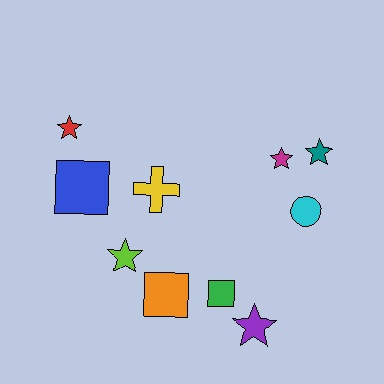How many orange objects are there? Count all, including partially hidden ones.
There is 1 orange object.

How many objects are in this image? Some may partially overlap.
There are 10 objects.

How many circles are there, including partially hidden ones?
There is 1 circle.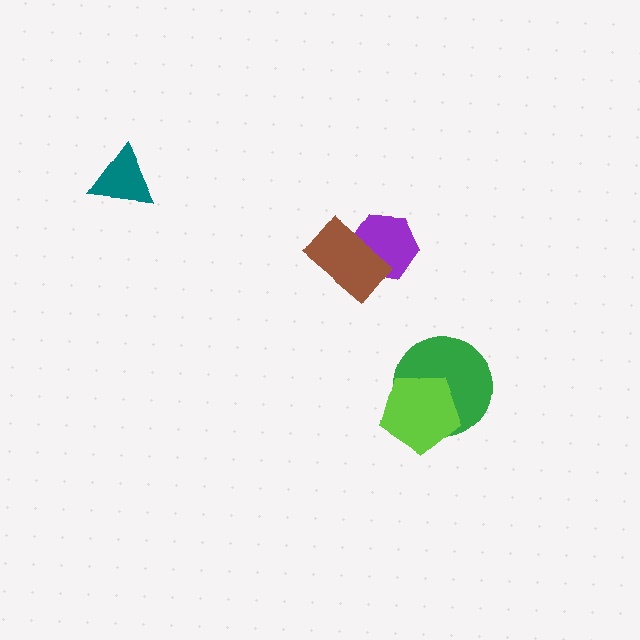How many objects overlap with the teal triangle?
0 objects overlap with the teal triangle.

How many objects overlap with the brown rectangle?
1 object overlaps with the brown rectangle.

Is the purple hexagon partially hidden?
Yes, it is partially covered by another shape.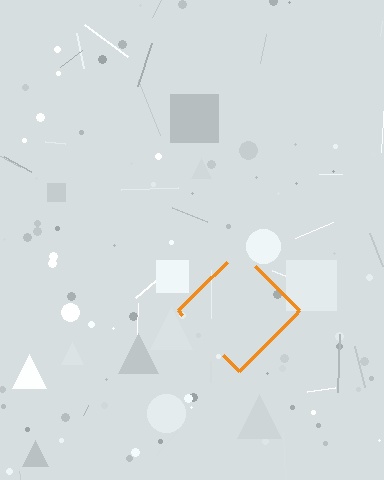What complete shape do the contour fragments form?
The contour fragments form a diamond.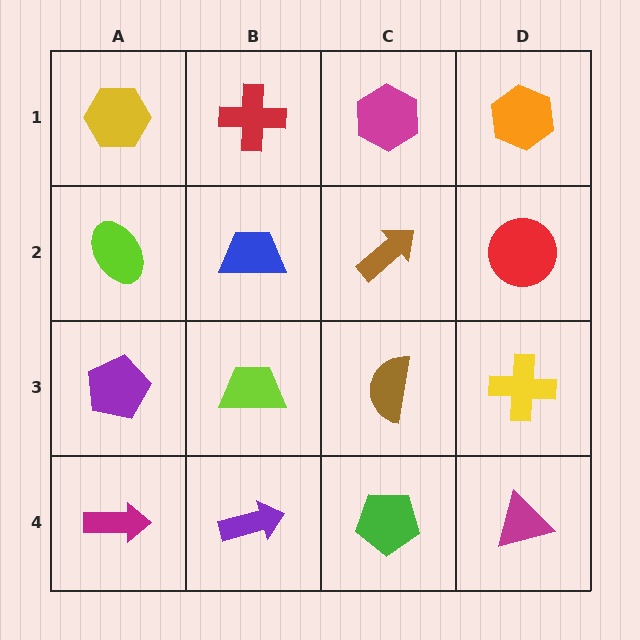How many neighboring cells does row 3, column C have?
4.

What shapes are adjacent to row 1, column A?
A lime ellipse (row 2, column A), a red cross (row 1, column B).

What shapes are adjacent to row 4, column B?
A lime trapezoid (row 3, column B), a magenta arrow (row 4, column A), a green pentagon (row 4, column C).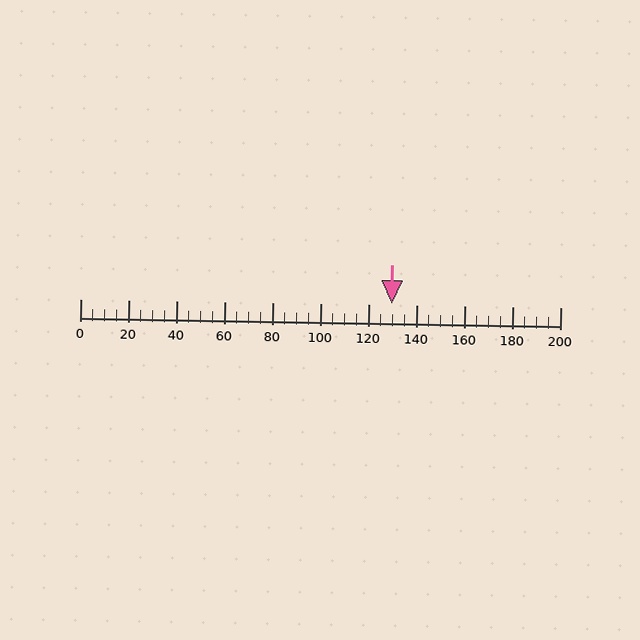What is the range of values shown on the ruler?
The ruler shows values from 0 to 200.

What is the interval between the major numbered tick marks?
The major tick marks are spaced 20 units apart.